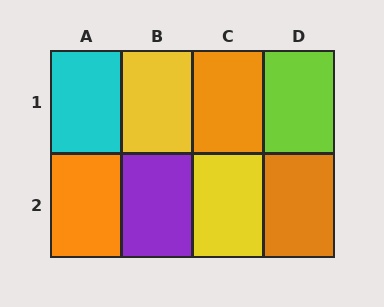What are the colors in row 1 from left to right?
Cyan, yellow, orange, lime.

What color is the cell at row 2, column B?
Purple.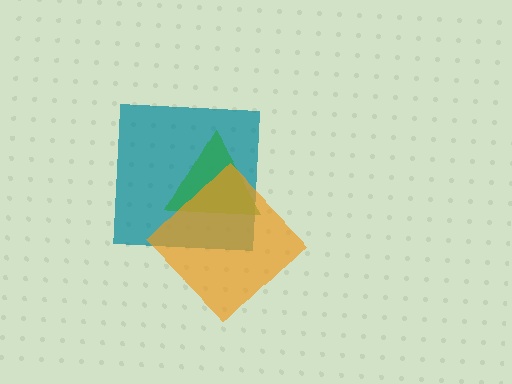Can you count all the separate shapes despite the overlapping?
Yes, there are 3 separate shapes.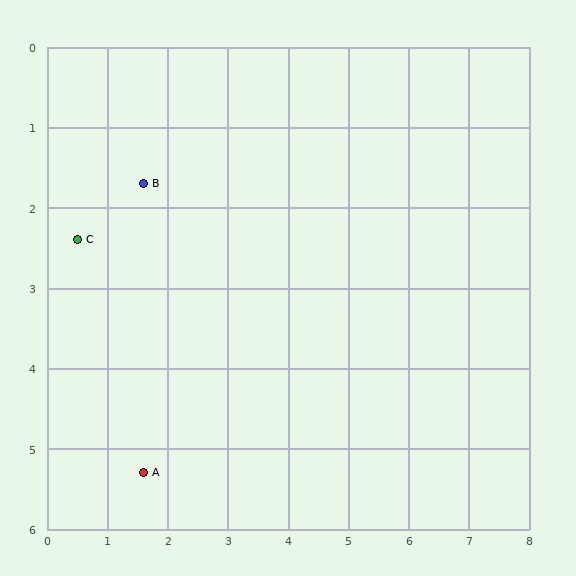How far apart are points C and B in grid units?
Points C and B are about 1.3 grid units apart.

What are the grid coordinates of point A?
Point A is at approximately (1.6, 5.3).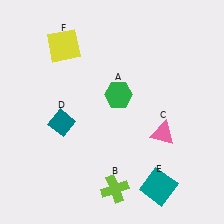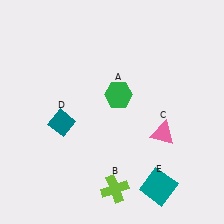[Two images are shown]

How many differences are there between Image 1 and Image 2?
There is 1 difference between the two images.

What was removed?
The yellow square (F) was removed in Image 2.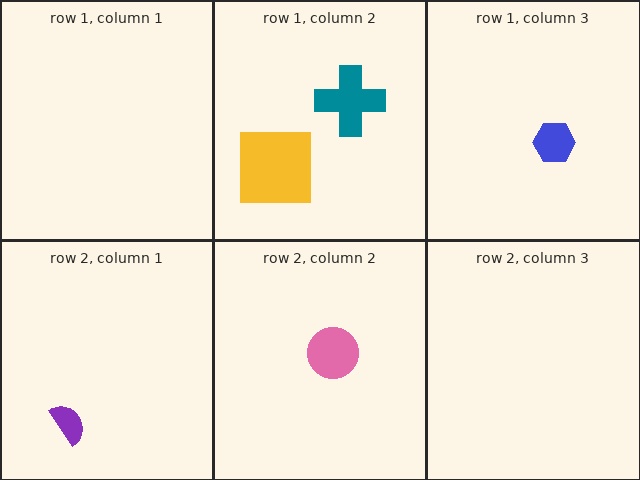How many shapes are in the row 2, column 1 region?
1.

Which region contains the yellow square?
The row 1, column 2 region.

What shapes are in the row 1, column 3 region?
The blue hexagon.